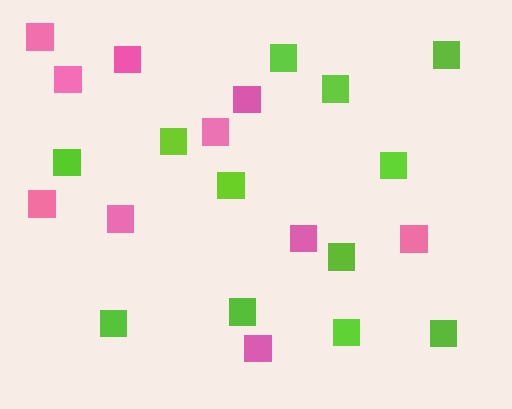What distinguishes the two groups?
There are 2 groups: one group of lime squares (12) and one group of pink squares (10).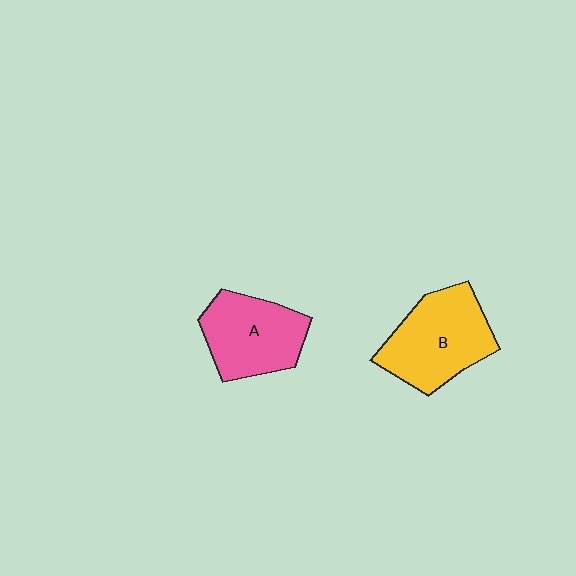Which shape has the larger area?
Shape B (yellow).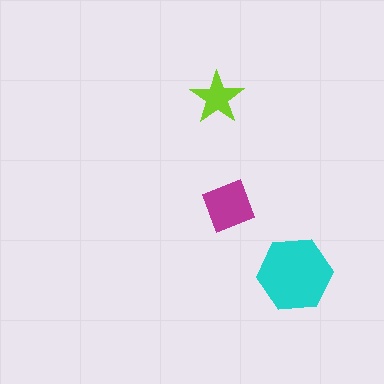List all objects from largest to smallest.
The cyan hexagon, the magenta square, the lime star.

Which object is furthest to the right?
The cyan hexagon is rightmost.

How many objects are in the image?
There are 3 objects in the image.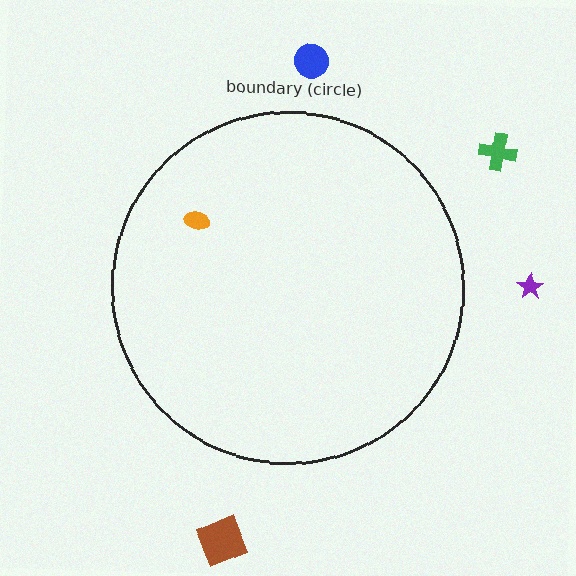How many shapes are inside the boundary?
1 inside, 4 outside.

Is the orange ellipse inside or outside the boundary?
Inside.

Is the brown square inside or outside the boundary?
Outside.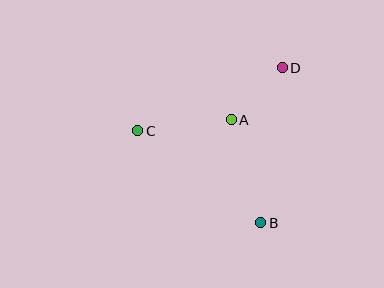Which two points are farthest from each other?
Points C and D are farthest from each other.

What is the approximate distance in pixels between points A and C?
The distance between A and C is approximately 94 pixels.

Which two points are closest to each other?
Points A and D are closest to each other.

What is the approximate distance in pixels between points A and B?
The distance between A and B is approximately 107 pixels.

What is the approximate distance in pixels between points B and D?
The distance between B and D is approximately 157 pixels.